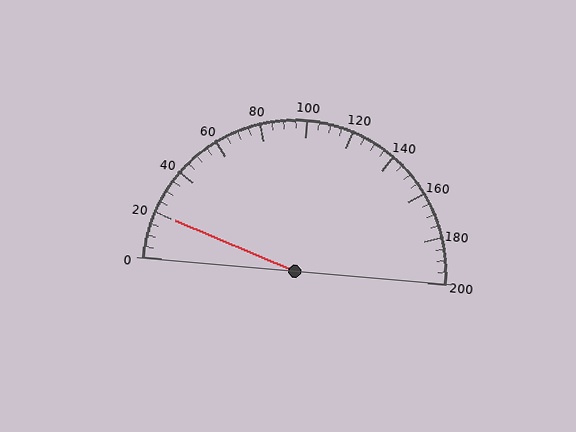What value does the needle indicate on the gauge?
The needle indicates approximately 20.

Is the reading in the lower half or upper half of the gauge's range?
The reading is in the lower half of the range (0 to 200).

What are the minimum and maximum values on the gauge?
The gauge ranges from 0 to 200.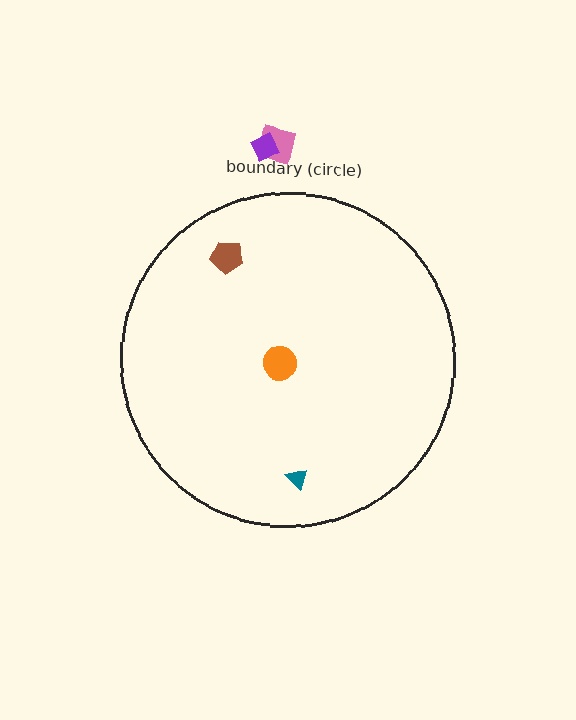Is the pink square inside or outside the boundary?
Outside.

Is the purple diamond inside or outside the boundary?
Outside.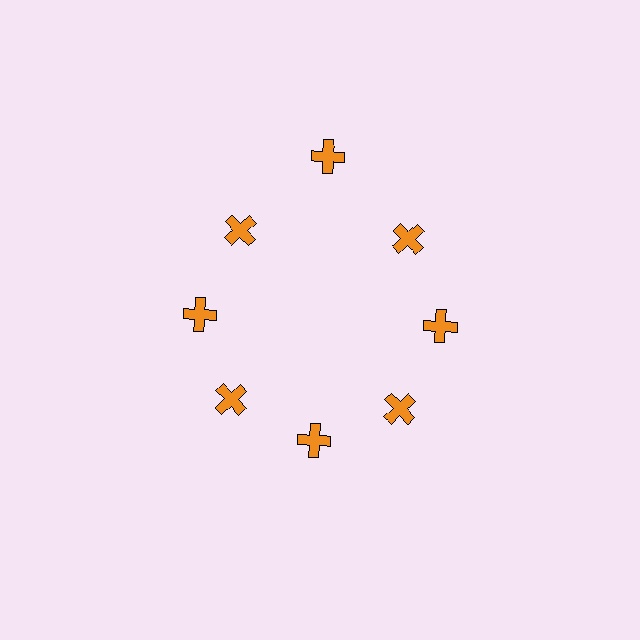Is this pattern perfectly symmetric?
No. The 8 orange crosses are arranged in a ring, but one element near the 12 o'clock position is pushed outward from the center, breaking the 8-fold rotational symmetry.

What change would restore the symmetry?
The symmetry would be restored by moving it inward, back onto the ring so that all 8 crosses sit at equal angles and equal distance from the center.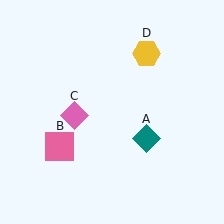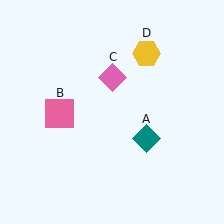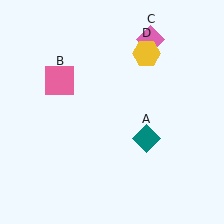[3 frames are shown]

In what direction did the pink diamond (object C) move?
The pink diamond (object C) moved up and to the right.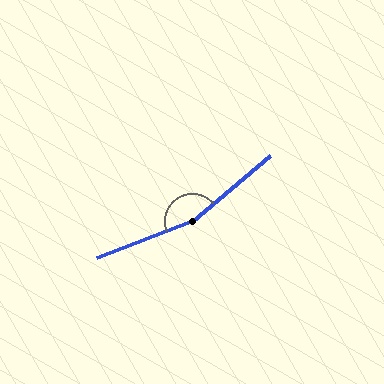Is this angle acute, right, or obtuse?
It is obtuse.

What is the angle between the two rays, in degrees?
Approximately 161 degrees.